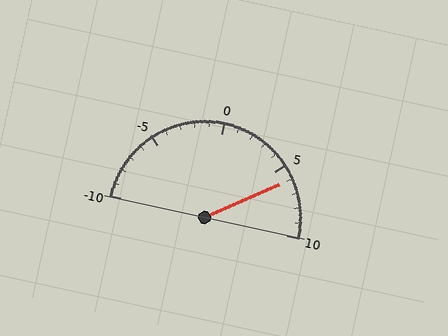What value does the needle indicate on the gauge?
The needle indicates approximately 6.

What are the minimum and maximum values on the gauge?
The gauge ranges from -10 to 10.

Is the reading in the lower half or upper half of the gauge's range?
The reading is in the upper half of the range (-10 to 10).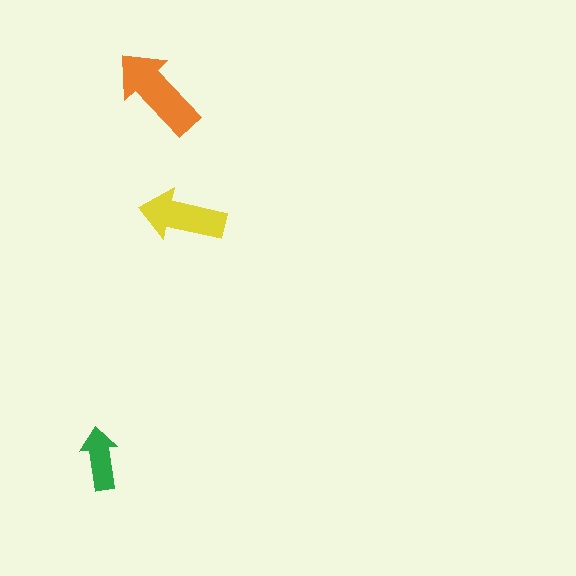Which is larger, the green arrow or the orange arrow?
The orange one.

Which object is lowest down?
The green arrow is bottommost.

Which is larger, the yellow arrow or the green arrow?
The yellow one.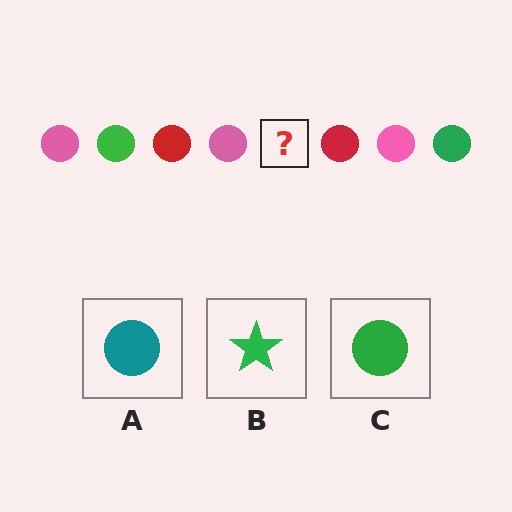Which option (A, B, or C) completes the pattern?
C.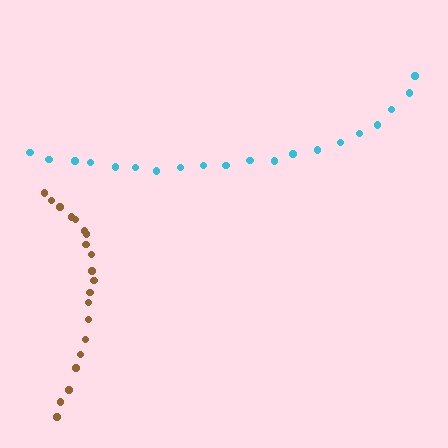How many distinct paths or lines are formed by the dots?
There are 2 distinct paths.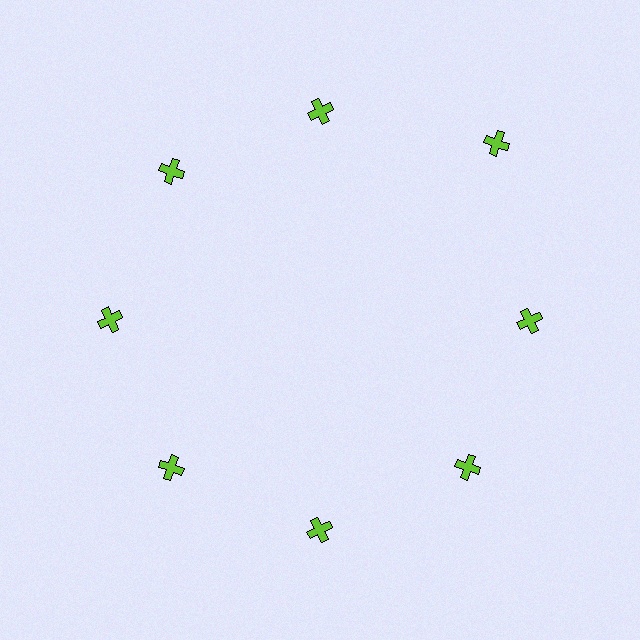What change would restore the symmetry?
The symmetry would be restored by moving it inward, back onto the ring so that all 8 crosses sit at equal angles and equal distance from the center.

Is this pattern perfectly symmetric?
No. The 8 lime crosses are arranged in a ring, but one element near the 2 o'clock position is pushed outward from the center, breaking the 8-fold rotational symmetry.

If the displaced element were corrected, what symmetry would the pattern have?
It would have 8-fold rotational symmetry — the pattern would map onto itself every 45 degrees.